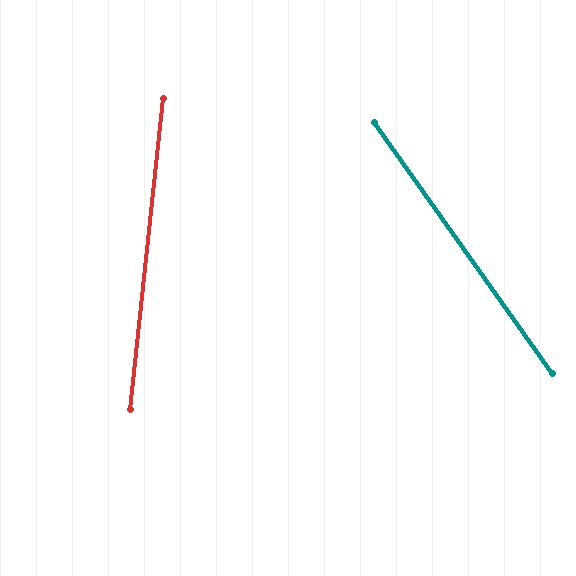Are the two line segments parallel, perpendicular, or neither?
Neither parallel nor perpendicular — they differ by about 41°.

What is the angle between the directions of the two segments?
Approximately 41 degrees.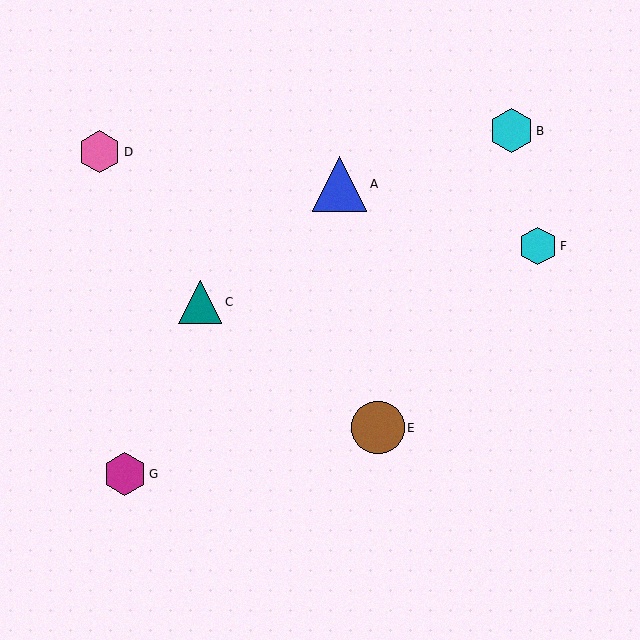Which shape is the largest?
The blue triangle (labeled A) is the largest.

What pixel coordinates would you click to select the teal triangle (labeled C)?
Click at (200, 302) to select the teal triangle C.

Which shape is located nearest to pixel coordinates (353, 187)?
The blue triangle (labeled A) at (340, 184) is nearest to that location.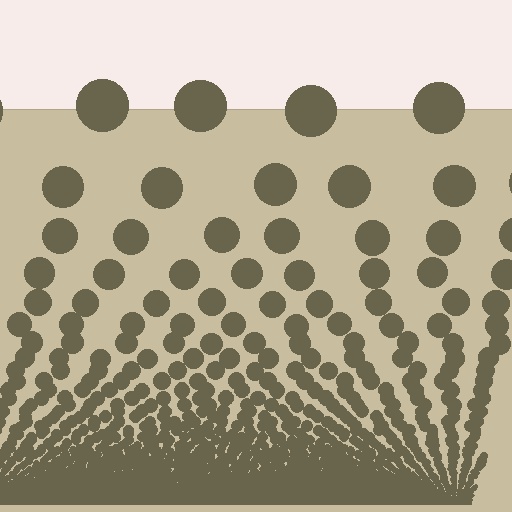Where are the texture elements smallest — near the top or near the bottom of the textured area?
Near the bottom.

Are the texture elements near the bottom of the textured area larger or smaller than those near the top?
Smaller. The gradient is inverted — elements near the bottom are smaller and denser.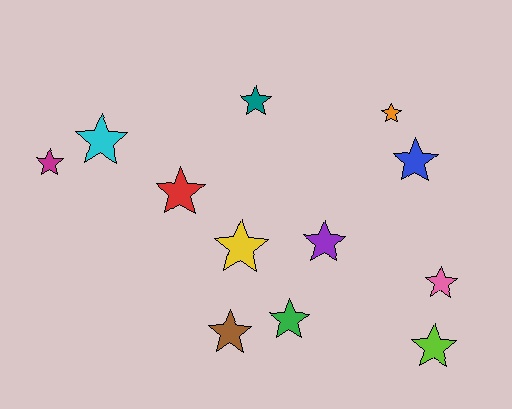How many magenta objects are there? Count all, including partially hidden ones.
There is 1 magenta object.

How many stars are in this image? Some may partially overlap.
There are 12 stars.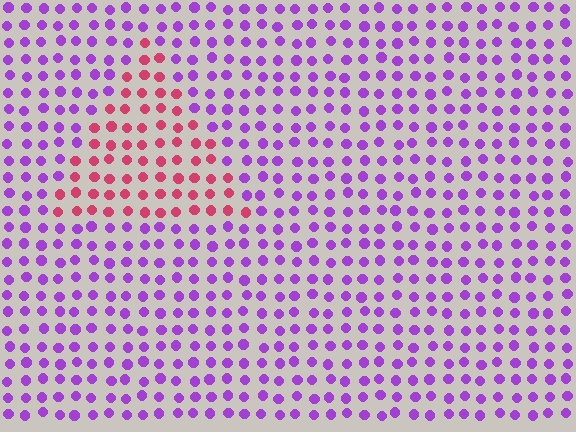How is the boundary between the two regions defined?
The boundary is defined purely by a slight shift in hue (about 60 degrees). Spacing, size, and orientation are identical on both sides.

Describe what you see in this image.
The image is filled with small purple elements in a uniform arrangement. A triangle-shaped region is visible where the elements are tinted to a slightly different hue, forming a subtle color boundary.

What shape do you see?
I see a triangle.